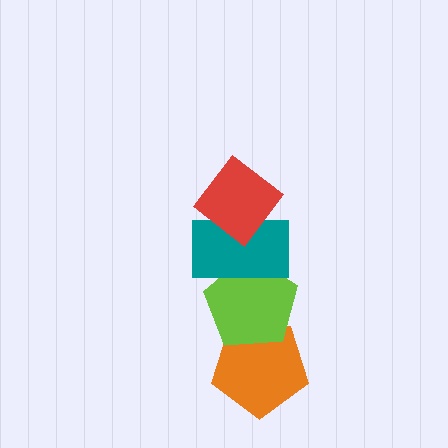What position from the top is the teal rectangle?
The teal rectangle is 2nd from the top.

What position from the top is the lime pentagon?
The lime pentagon is 3rd from the top.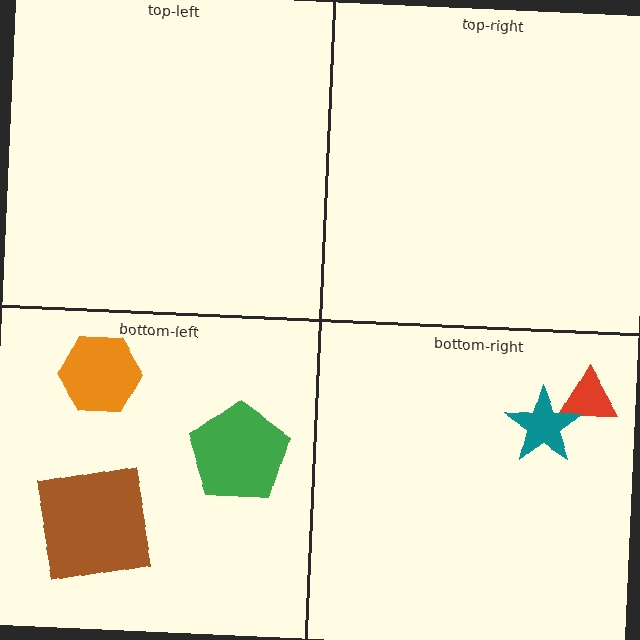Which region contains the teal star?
The bottom-right region.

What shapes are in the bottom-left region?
The brown square, the orange hexagon, the green pentagon.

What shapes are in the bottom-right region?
The red triangle, the teal star.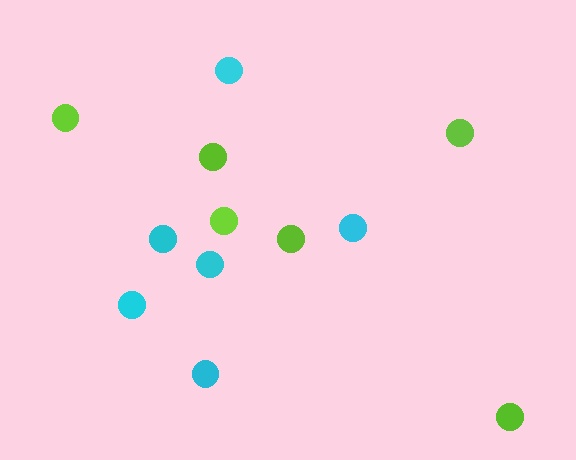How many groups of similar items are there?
There are 2 groups: one group of cyan circles (6) and one group of lime circles (6).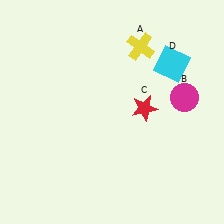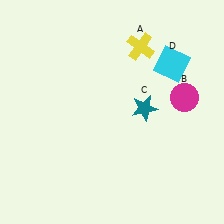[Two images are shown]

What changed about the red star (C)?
In Image 1, C is red. In Image 2, it changed to teal.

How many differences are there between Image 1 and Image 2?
There is 1 difference between the two images.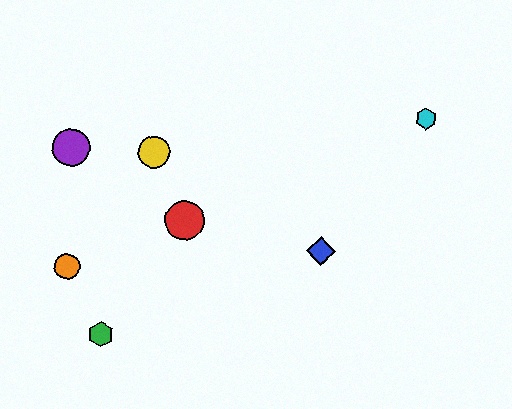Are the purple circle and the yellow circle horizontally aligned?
Yes, both are at y≈148.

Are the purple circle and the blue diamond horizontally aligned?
No, the purple circle is at y≈148 and the blue diamond is at y≈251.